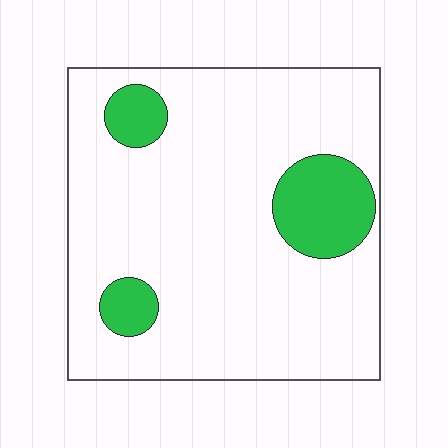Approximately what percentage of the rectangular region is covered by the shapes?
Approximately 15%.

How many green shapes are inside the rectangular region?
3.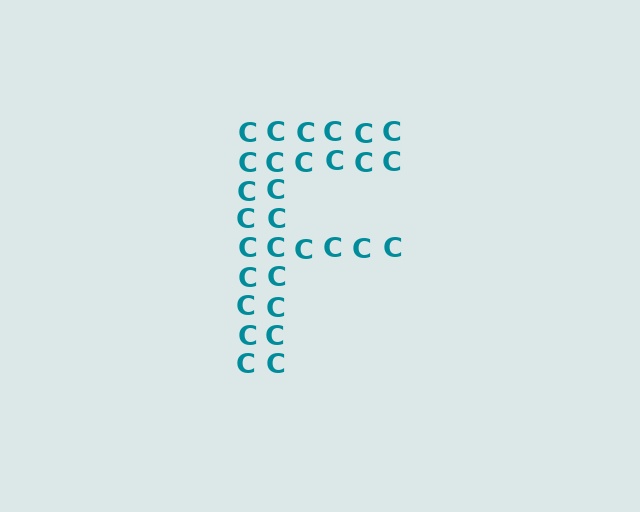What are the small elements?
The small elements are letter C's.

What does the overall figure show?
The overall figure shows the letter F.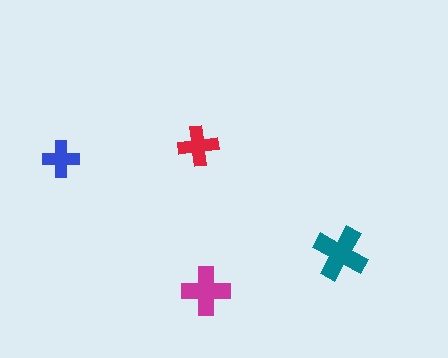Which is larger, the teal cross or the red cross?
The teal one.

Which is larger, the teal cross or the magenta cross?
The teal one.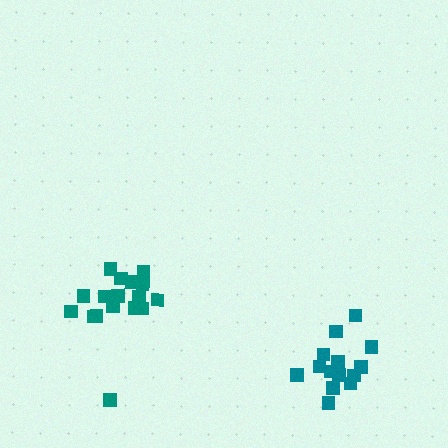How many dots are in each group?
Group 1: 18 dots, Group 2: 14 dots (32 total).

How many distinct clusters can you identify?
There are 2 distinct clusters.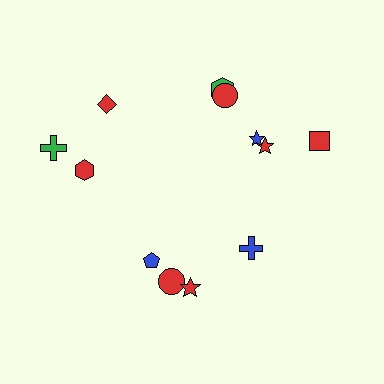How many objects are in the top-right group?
There are 5 objects.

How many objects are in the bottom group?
There are 4 objects.